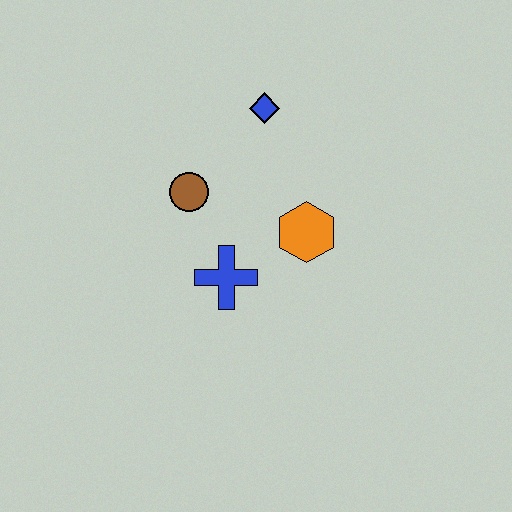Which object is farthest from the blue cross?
The blue diamond is farthest from the blue cross.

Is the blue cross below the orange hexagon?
Yes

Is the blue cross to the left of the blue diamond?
Yes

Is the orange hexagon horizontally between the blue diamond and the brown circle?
No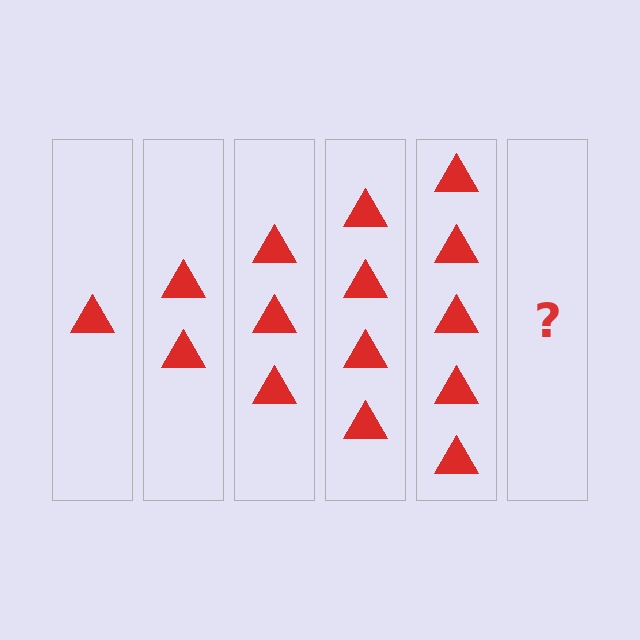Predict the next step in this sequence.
The next step is 6 triangles.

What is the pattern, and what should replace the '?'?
The pattern is that each step adds one more triangle. The '?' should be 6 triangles.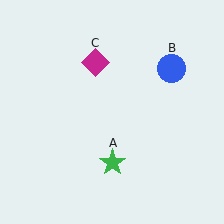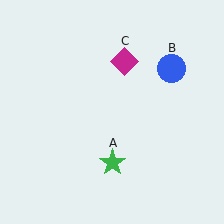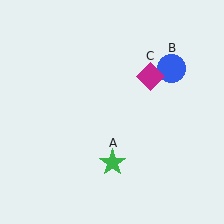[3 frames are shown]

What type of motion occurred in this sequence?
The magenta diamond (object C) rotated clockwise around the center of the scene.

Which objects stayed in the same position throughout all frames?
Green star (object A) and blue circle (object B) remained stationary.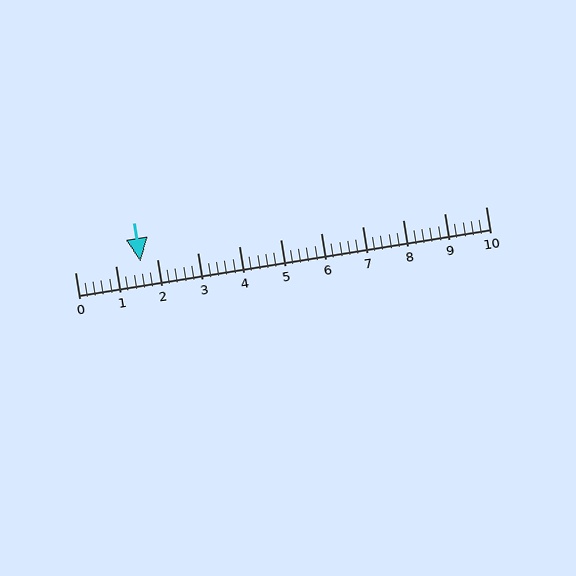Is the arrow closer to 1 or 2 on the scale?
The arrow is closer to 2.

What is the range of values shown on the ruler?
The ruler shows values from 0 to 10.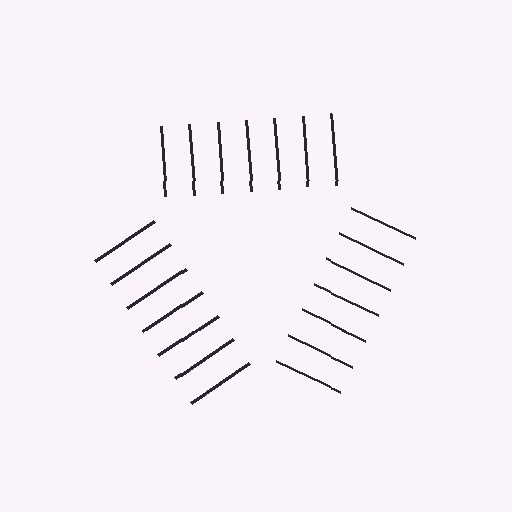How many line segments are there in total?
21 — 7 along each of the 3 edges.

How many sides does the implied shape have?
3 sides — the line-ends trace a triangle.